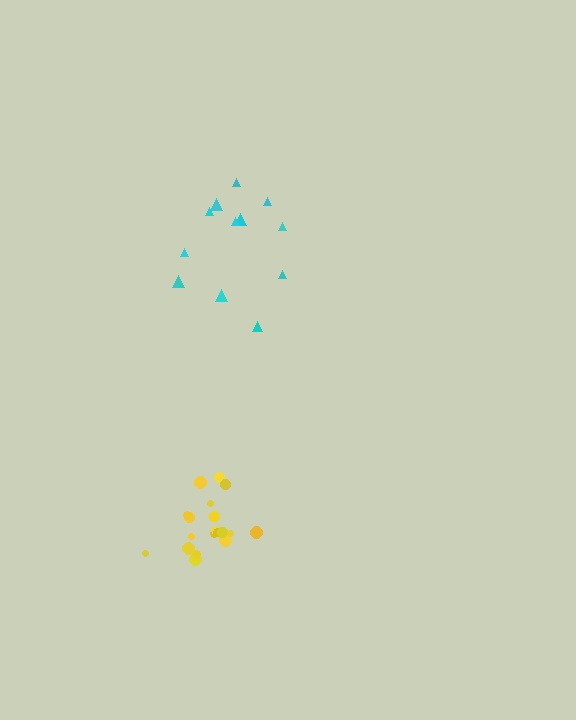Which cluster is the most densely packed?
Yellow.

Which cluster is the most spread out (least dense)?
Cyan.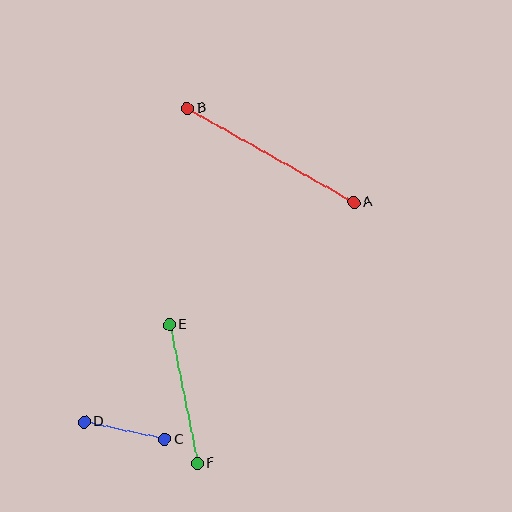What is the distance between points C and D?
The distance is approximately 82 pixels.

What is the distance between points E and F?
The distance is approximately 142 pixels.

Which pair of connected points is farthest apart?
Points A and B are farthest apart.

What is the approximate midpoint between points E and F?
The midpoint is at approximately (183, 394) pixels.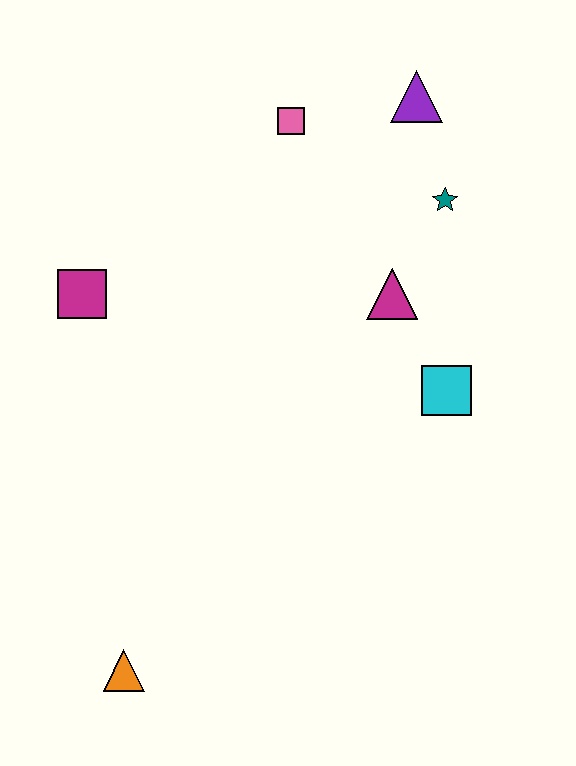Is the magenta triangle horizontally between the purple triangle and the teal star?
No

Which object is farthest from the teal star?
The orange triangle is farthest from the teal star.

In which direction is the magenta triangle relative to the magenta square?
The magenta triangle is to the right of the magenta square.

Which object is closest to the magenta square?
The pink square is closest to the magenta square.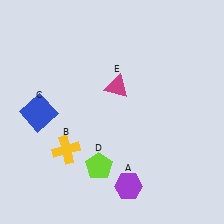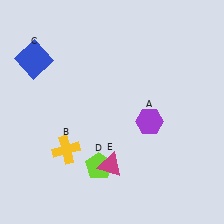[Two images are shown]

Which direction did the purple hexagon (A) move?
The purple hexagon (A) moved up.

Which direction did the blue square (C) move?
The blue square (C) moved up.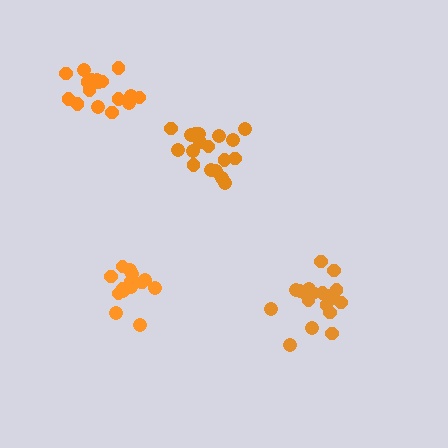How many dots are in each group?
Group 1: 14 dots, Group 2: 19 dots, Group 3: 18 dots, Group 4: 18 dots (69 total).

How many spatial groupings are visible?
There are 4 spatial groupings.